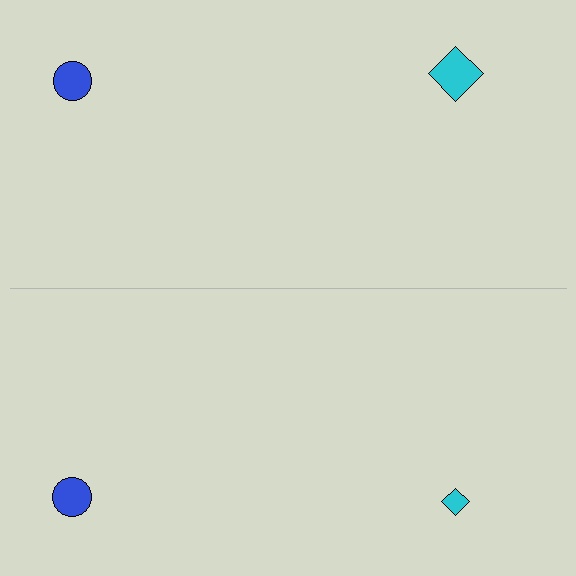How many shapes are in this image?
There are 4 shapes in this image.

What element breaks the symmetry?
The cyan diamond on the bottom side has a different size than its mirror counterpart.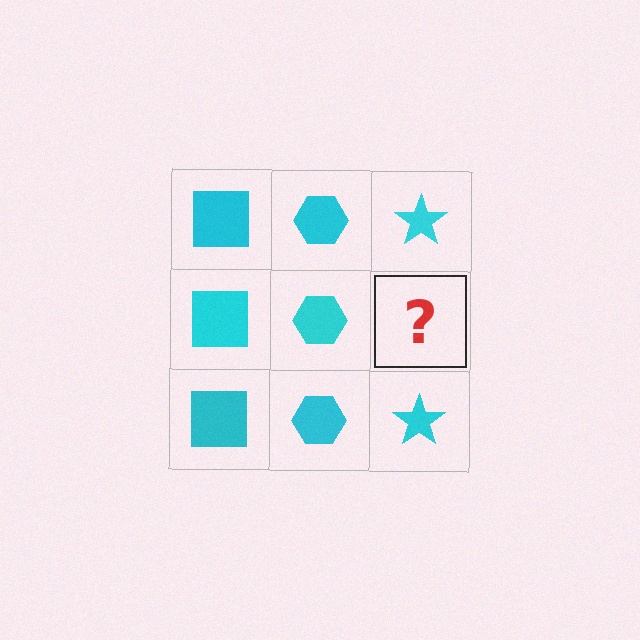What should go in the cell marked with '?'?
The missing cell should contain a cyan star.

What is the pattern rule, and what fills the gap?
The rule is that each column has a consistent shape. The gap should be filled with a cyan star.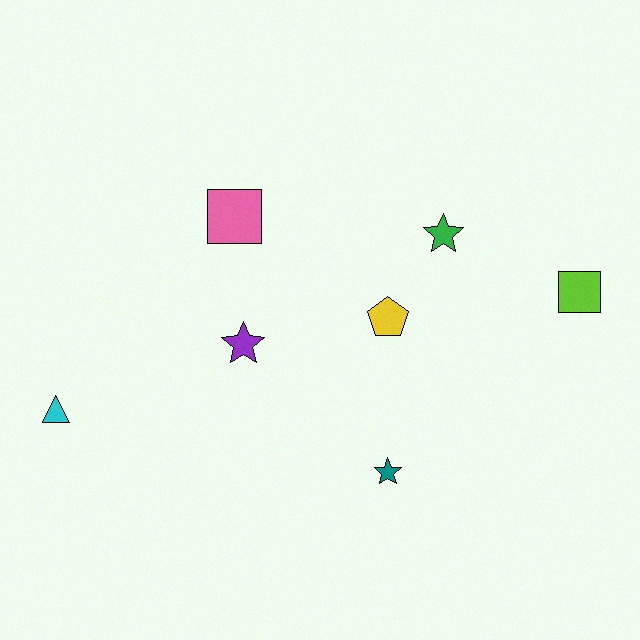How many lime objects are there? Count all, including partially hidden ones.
There is 1 lime object.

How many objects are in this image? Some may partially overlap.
There are 7 objects.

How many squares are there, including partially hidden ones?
There are 2 squares.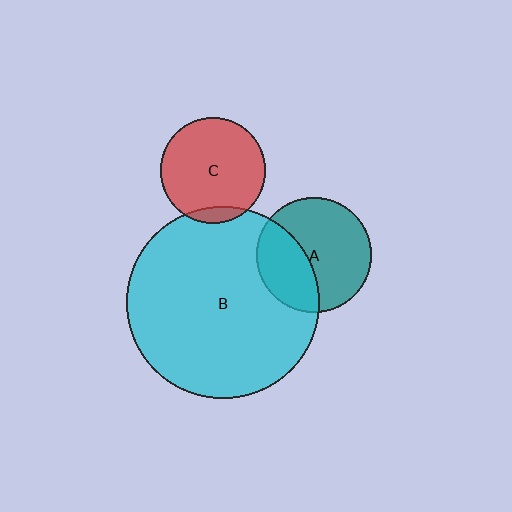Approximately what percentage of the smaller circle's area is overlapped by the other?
Approximately 10%.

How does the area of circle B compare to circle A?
Approximately 2.8 times.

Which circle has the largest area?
Circle B (cyan).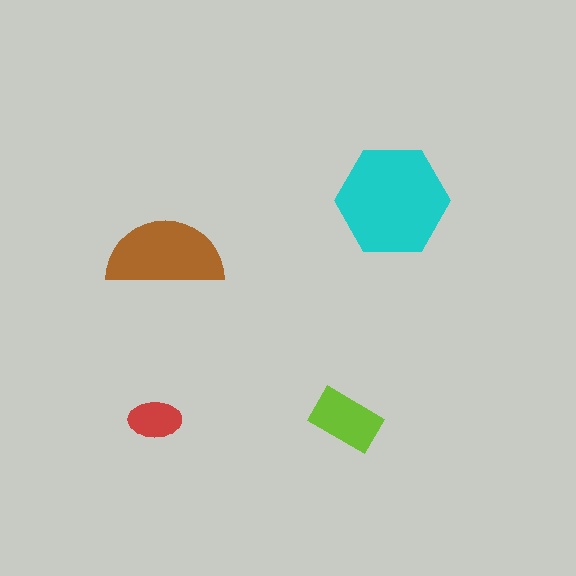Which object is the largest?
The cyan hexagon.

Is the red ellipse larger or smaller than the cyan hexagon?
Smaller.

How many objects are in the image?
There are 4 objects in the image.